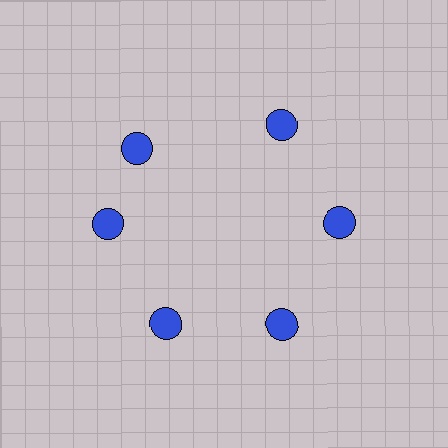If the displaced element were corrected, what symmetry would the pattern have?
It would have 6-fold rotational symmetry — the pattern would map onto itself every 60 degrees.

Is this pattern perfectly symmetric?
No. The 6 blue circles are arranged in a ring, but one element near the 11 o'clock position is rotated out of alignment along the ring, breaking the 6-fold rotational symmetry.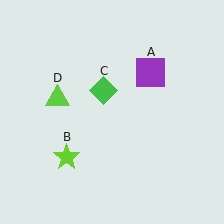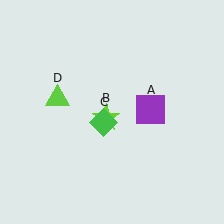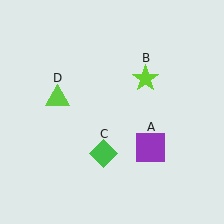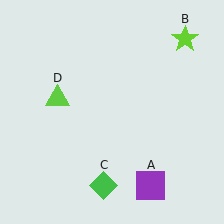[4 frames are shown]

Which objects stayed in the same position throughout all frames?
Lime triangle (object D) remained stationary.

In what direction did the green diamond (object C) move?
The green diamond (object C) moved down.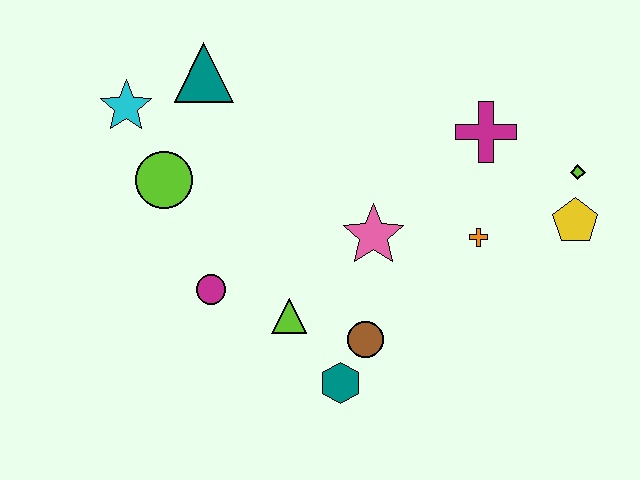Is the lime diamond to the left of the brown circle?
No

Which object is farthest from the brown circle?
The cyan star is farthest from the brown circle.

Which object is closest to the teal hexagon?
The brown circle is closest to the teal hexagon.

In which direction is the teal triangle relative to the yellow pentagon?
The teal triangle is to the left of the yellow pentagon.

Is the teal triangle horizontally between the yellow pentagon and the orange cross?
No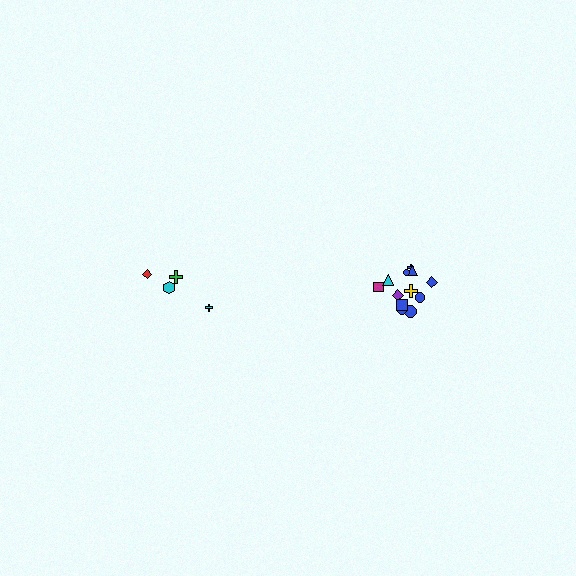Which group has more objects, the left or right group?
The right group.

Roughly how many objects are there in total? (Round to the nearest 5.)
Roughly 15 objects in total.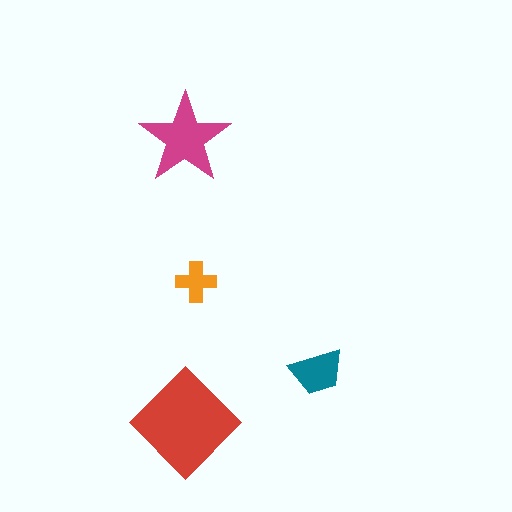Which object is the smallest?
The orange cross.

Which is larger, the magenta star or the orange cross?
The magenta star.